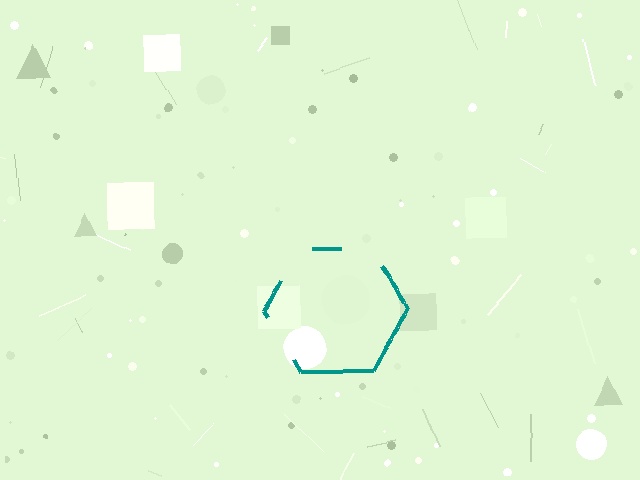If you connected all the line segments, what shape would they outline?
They would outline a hexagon.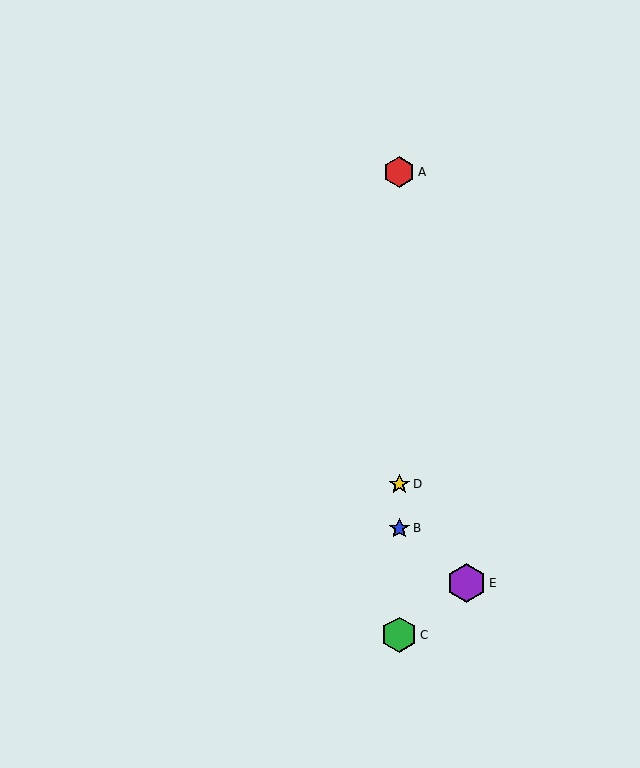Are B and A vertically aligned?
Yes, both are at x≈399.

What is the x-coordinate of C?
Object C is at x≈399.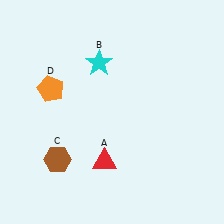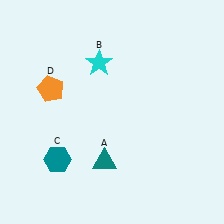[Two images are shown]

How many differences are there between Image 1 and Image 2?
There are 2 differences between the two images.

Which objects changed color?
A changed from red to teal. C changed from brown to teal.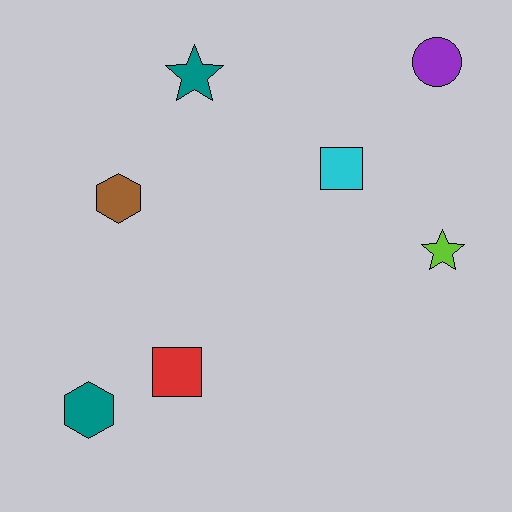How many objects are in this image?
There are 7 objects.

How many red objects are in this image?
There is 1 red object.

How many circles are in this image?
There is 1 circle.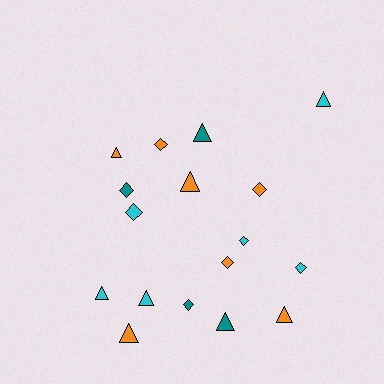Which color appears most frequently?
Orange, with 7 objects.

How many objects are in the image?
There are 17 objects.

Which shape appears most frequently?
Triangle, with 9 objects.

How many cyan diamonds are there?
There are 3 cyan diamonds.